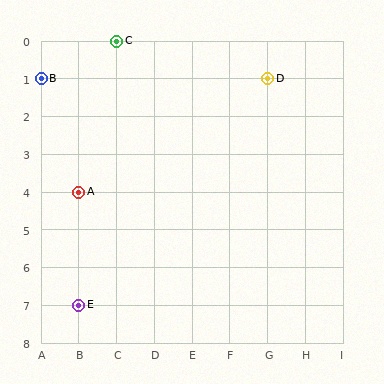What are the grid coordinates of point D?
Point D is at grid coordinates (G, 1).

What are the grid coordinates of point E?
Point E is at grid coordinates (B, 7).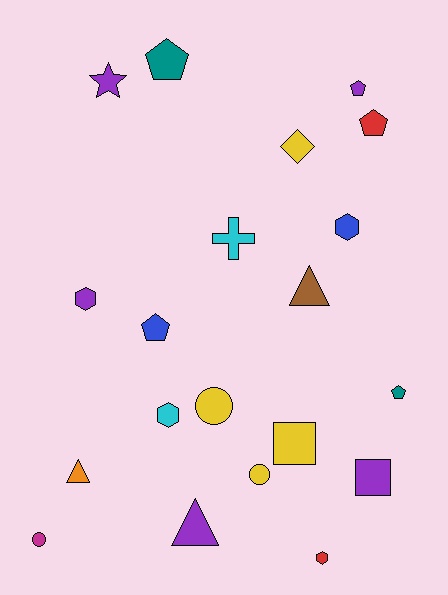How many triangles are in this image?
There are 3 triangles.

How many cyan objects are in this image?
There are 2 cyan objects.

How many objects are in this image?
There are 20 objects.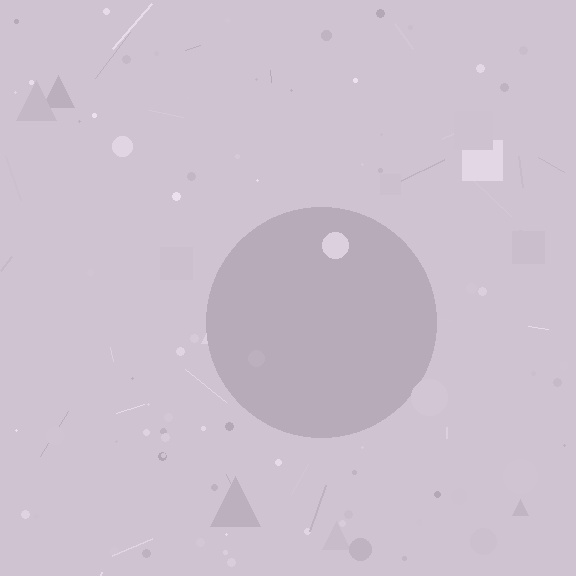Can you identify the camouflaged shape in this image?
The camouflaged shape is a circle.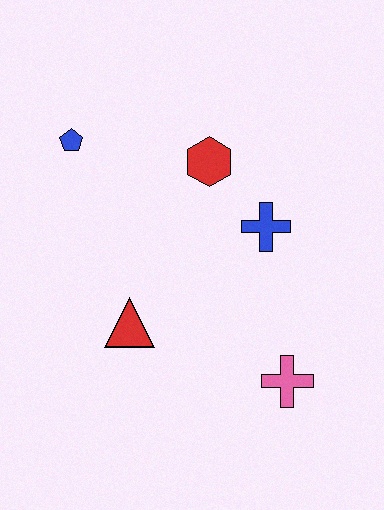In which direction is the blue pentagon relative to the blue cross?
The blue pentagon is to the left of the blue cross.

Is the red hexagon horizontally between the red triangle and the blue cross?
Yes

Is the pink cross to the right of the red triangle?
Yes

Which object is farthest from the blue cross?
The blue pentagon is farthest from the blue cross.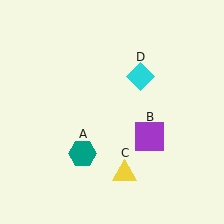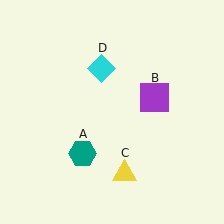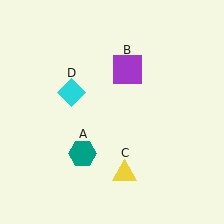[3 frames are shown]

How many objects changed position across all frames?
2 objects changed position: purple square (object B), cyan diamond (object D).